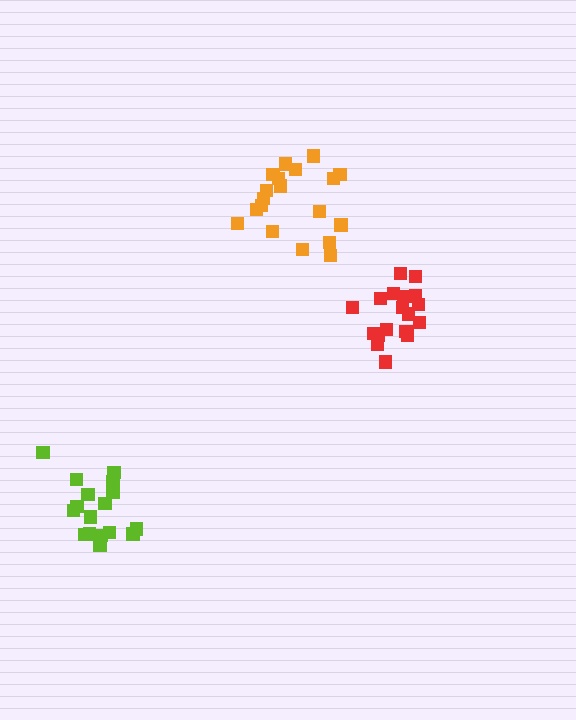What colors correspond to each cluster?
The clusters are colored: lime, red, orange.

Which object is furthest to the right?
The red cluster is rightmost.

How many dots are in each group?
Group 1: 17 dots, Group 2: 18 dots, Group 3: 19 dots (54 total).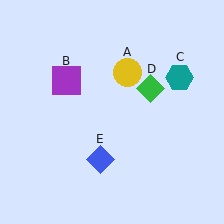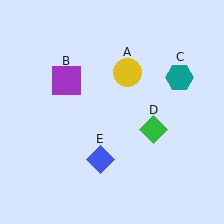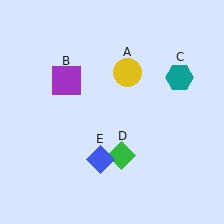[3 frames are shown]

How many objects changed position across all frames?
1 object changed position: green diamond (object D).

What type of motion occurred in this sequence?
The green diamond (object D) rotated clockwise around the center of the scene.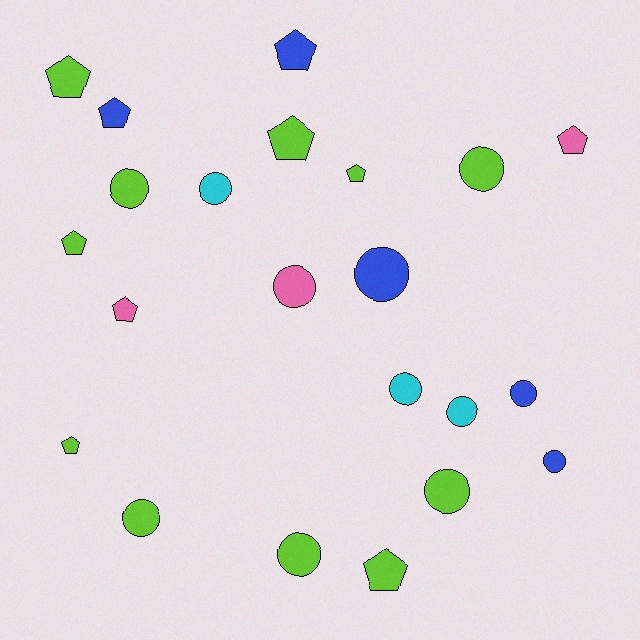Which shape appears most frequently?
Circle, with 12 objects.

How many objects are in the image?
There are 22 objects.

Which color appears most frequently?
Lime, with 11 objects.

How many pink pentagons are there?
There are 2 pink pentagons.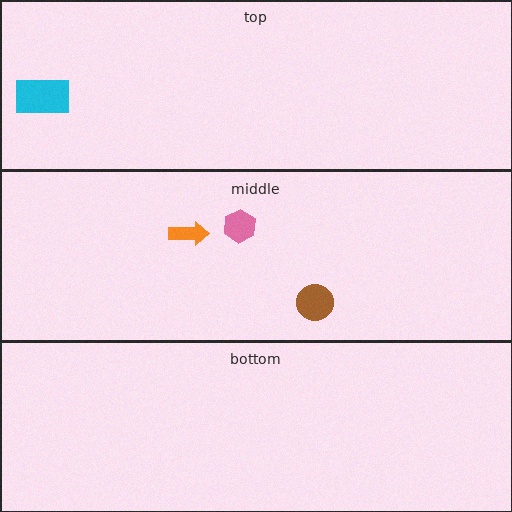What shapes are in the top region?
The cyan rectangle.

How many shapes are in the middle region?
3.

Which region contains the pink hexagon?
The middle region.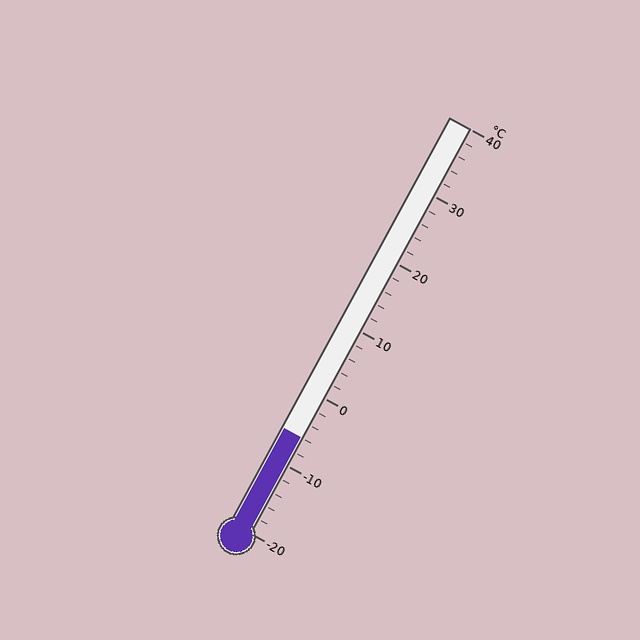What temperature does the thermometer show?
The thermometer shows approximately -6°C.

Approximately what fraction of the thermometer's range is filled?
The thermometer is filled to approximately 25% of its range.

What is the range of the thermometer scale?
The thermometer scale ranges from -20°C to 40°C.